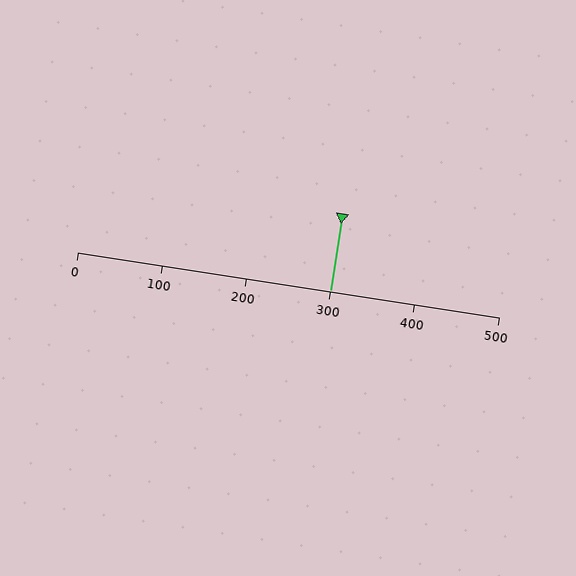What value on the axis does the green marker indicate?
The marker indicates approximately 300.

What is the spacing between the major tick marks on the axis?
The major ticks are spaced 100 apart.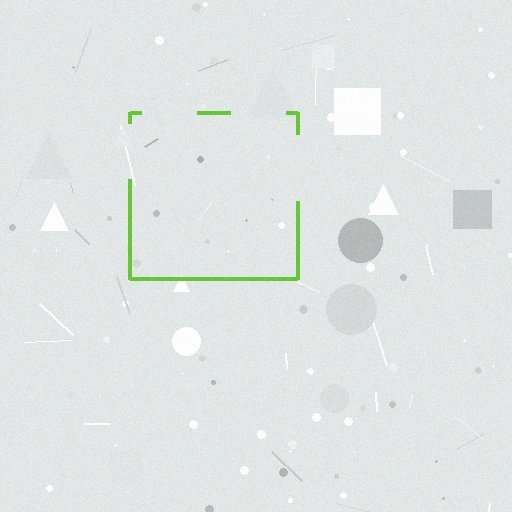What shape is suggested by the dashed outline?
The dashed outline suggests a square.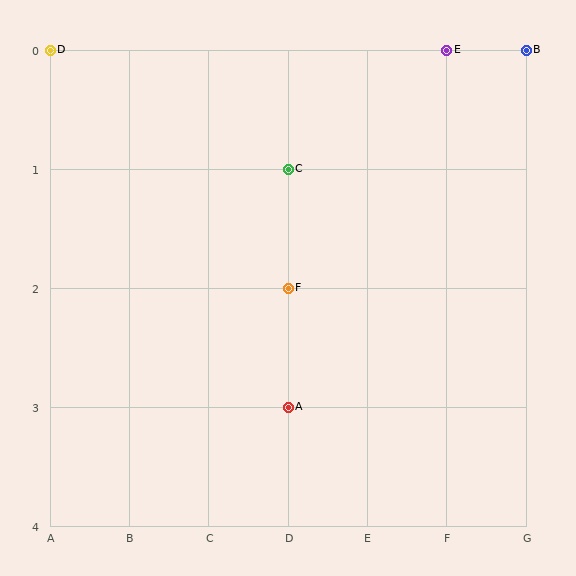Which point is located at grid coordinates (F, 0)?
Point E is at (F, 0).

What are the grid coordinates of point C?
Point C is at grid coordinates (D, 1).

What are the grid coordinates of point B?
Point B is at grid coordinates (G, 0).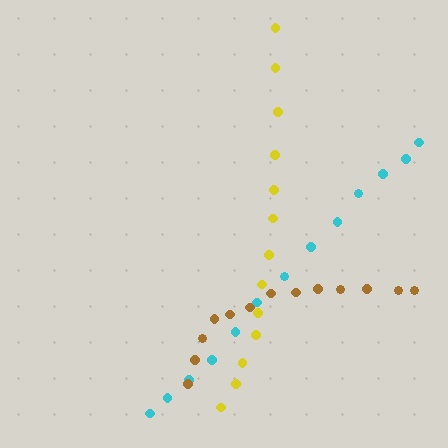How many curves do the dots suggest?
There are 3 distinct paths.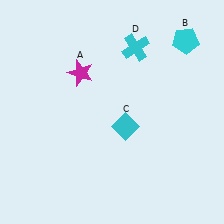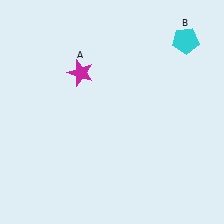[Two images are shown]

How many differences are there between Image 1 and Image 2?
There are 2 differences between the two images.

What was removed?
The cyan cross (D), the cyan diamond (C) were removed in Image 2.